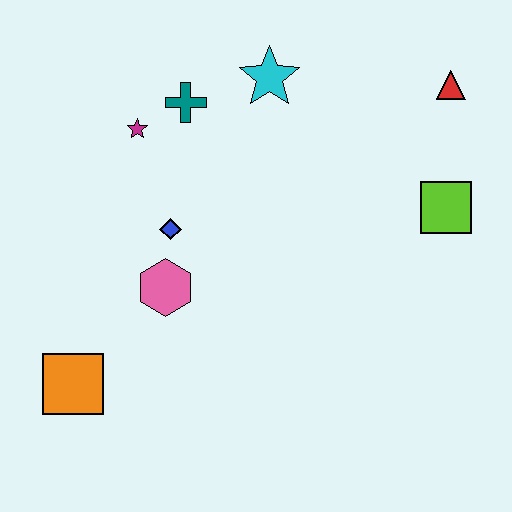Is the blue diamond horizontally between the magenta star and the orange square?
No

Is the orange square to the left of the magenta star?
Yes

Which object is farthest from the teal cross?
The orange square is farthest from the teal cross.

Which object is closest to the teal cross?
The magenta star is closest to the teal cross.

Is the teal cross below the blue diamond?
No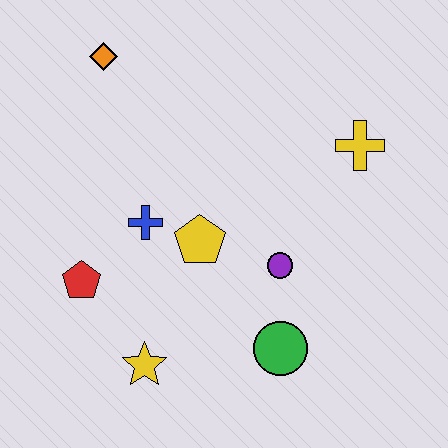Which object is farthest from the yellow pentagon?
The orange diamond is farthest from the yellow pentagon.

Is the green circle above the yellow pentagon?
No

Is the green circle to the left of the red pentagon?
No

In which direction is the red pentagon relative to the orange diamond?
The red pentagon is below the orange diamond.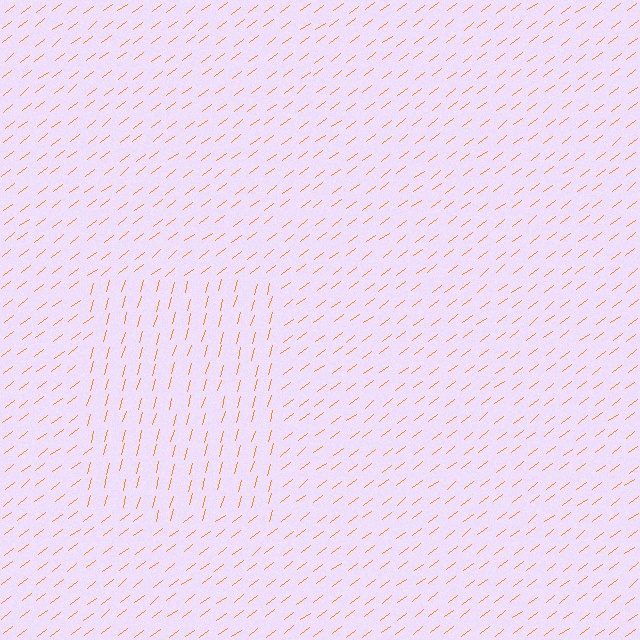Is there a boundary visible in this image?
Yes, there is a texture boundary formed by a change in line orientation.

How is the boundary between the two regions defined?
The boundary is defined purely by a change in line orientation (approximately 37 degrees difference). All lines are the same color and thickness.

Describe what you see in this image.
The image is filled with small orange line segments. A rectangle region in the image has lines oriented differently from the surrounding lines, creating a visible texture boundary.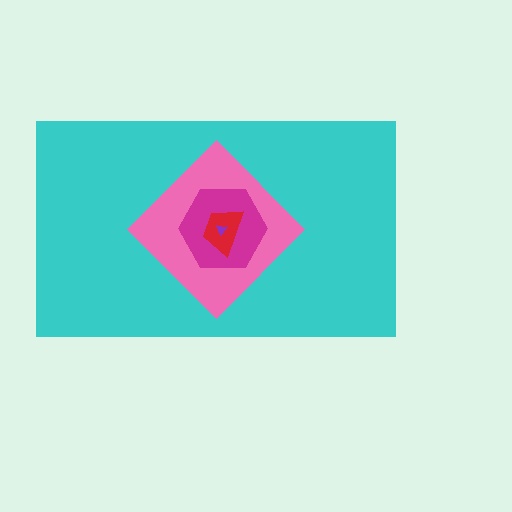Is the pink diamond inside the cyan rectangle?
Yes.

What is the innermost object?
The purple triangle.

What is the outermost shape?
The cyan rectangle.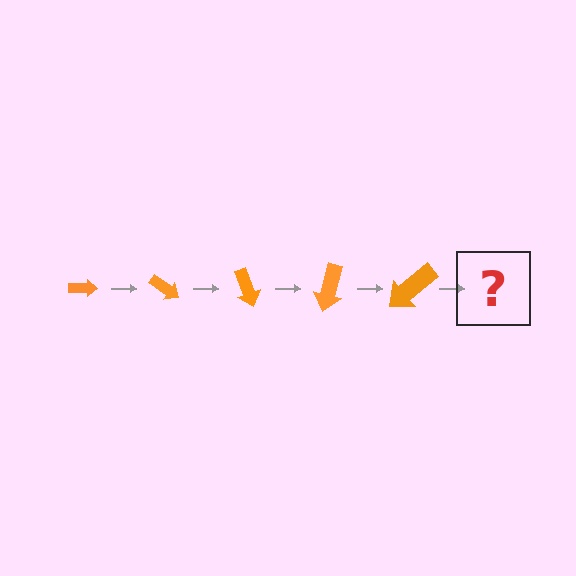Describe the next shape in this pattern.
It should be an arrow, larger than the previous one and rotated 175 degrees from the start.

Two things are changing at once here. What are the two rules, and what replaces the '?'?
The two rules are that the arrow grows larger each step and it rotates 35 degrees each step. The '?' should be an arrow, larger than the previous one and rotated 175 degrees from the start.